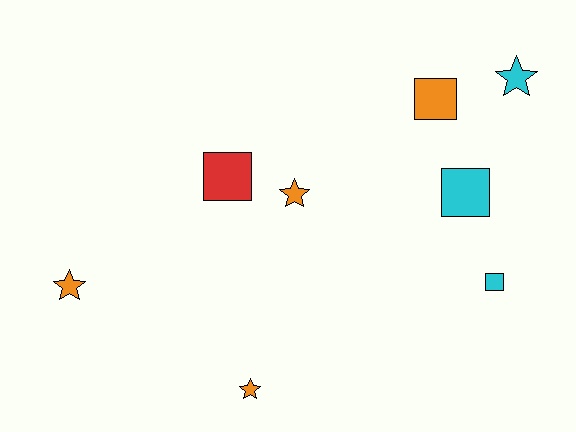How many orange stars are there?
There are 3 orange stars.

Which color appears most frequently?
Orange, with 4 objects.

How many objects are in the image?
There are 8 objects.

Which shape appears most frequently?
Square, with 4 objects.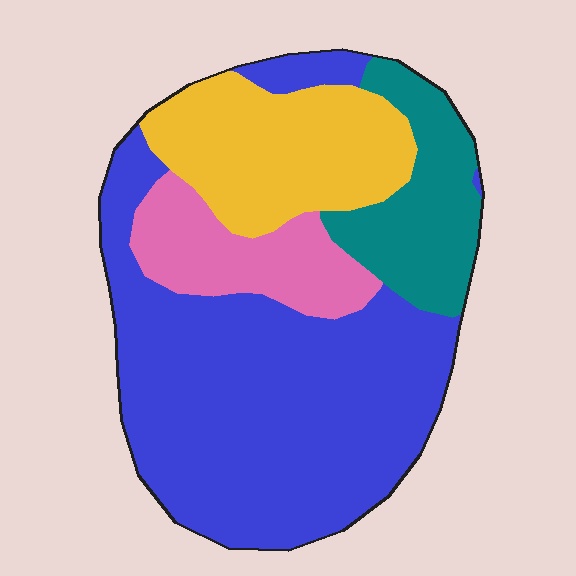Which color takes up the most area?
Blue, at roughly 55%.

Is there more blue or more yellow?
Blue.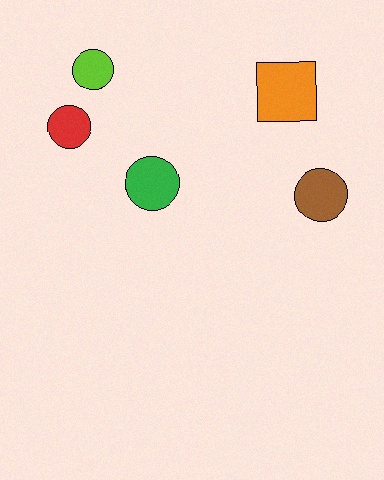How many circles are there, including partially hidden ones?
There are 4 circles.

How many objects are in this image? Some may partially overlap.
There are 5 objects.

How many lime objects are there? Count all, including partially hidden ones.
There is 1 lime object.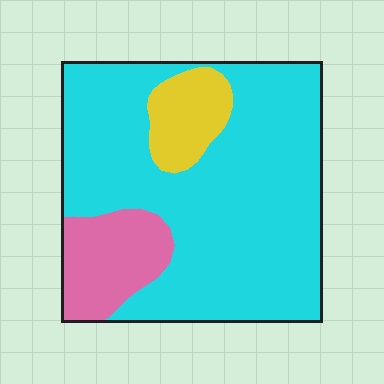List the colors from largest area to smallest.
From largest to smallest: cyan, pink, yellow.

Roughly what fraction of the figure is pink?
Pink covers about 15% of the figure.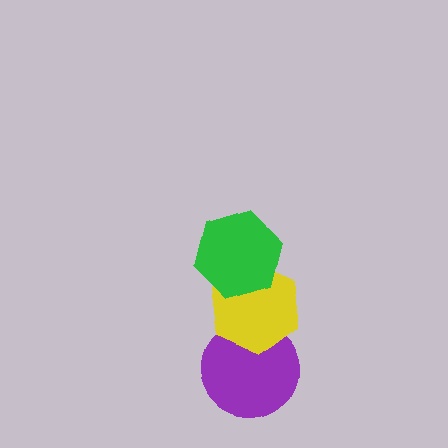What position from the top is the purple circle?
The purple circle is 3rd from the top.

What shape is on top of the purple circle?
The yellow hexagon is on top of the purple circle.